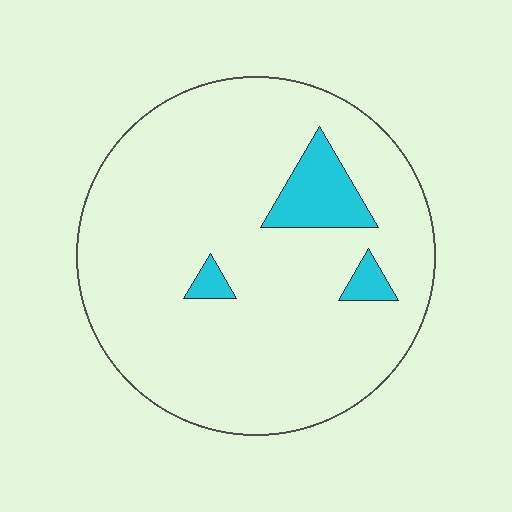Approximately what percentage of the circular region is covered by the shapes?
Approximately 10%.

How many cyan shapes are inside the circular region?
3.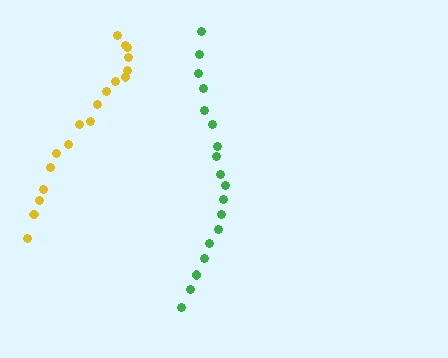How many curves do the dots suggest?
There are 2 distinct paths.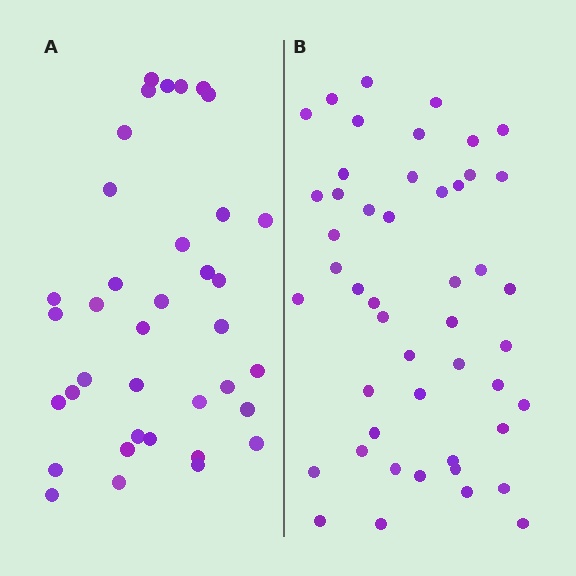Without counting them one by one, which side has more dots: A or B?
Region B (the right region) has more dots.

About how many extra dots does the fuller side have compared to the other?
Region B has roughly 12 or so more dots than region A.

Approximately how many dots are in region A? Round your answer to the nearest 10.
About 40 dots. (The exact count is 37, which rounds to 40.)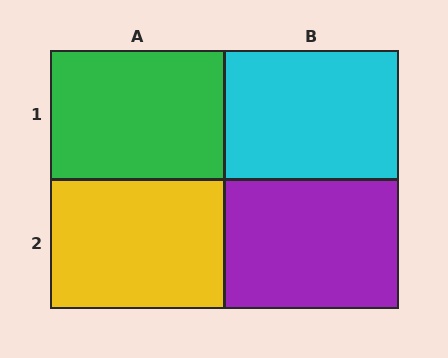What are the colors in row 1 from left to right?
Green, cyan.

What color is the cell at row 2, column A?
Yellow.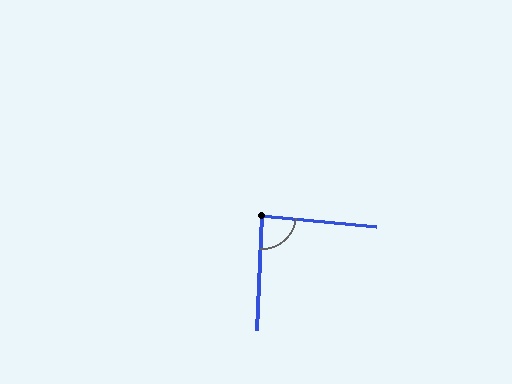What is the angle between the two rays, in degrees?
Approximately 87 degrees.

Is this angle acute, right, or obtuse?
It is approximately a right angle.